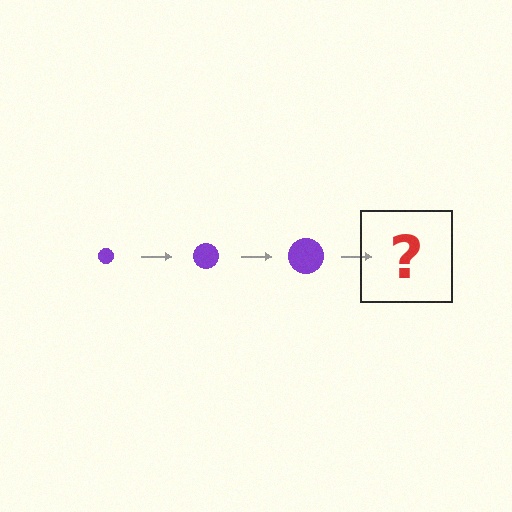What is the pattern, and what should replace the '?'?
The pattern is that the circle gets progressively larger each step. The '?' should be a purple circle, larger than the previous one.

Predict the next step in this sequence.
The next step is a purple circle, larger than the previous one.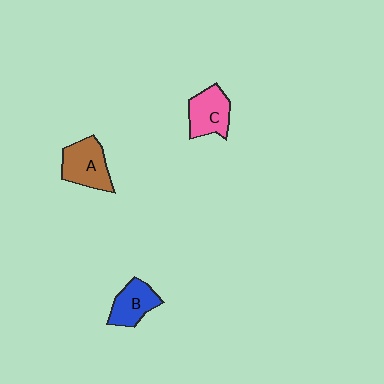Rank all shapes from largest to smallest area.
From largest to smallest: A (brown), C (pink), B (blue).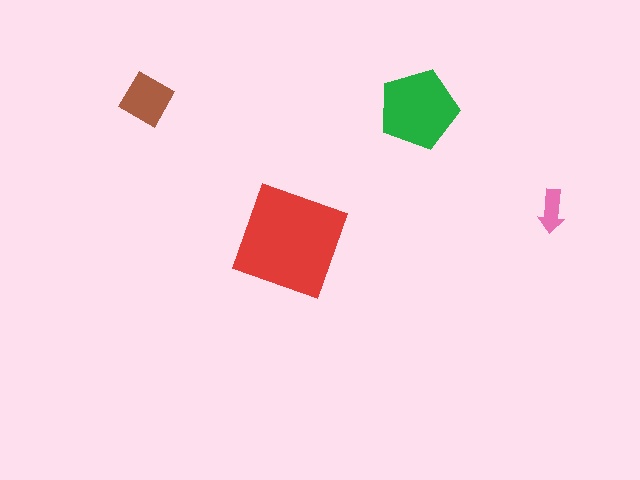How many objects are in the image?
There are 4 objects in the image.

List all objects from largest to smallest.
The red diamond, the green pentagon, the brown diamond, the pink arrow.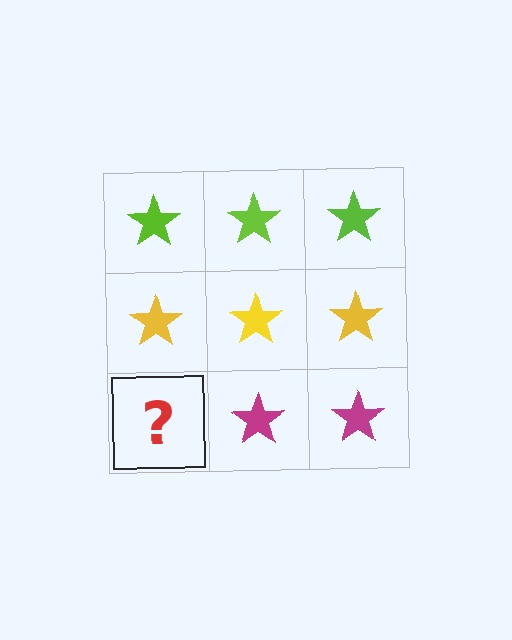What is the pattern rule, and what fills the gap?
The rule is that each row has a consistent color. The gap should be filled with a magenta star.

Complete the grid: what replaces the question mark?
The question mark should be replaced with a magenta star.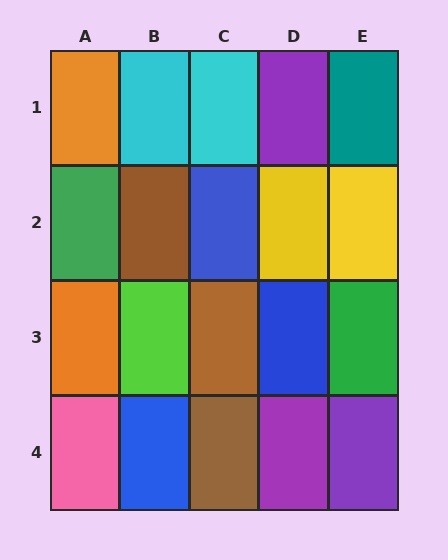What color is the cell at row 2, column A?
Green.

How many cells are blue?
3 cells are blue.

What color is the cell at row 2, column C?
Blue.